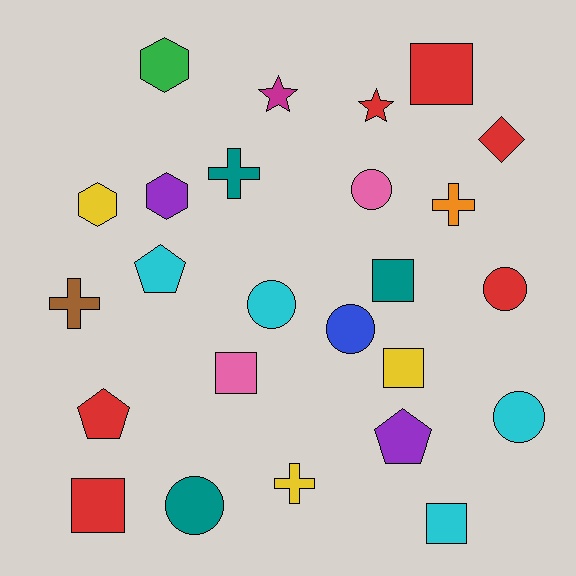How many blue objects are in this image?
There is 1 blue object.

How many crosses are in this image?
There are 4 crosses.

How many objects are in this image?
There are 25 objects.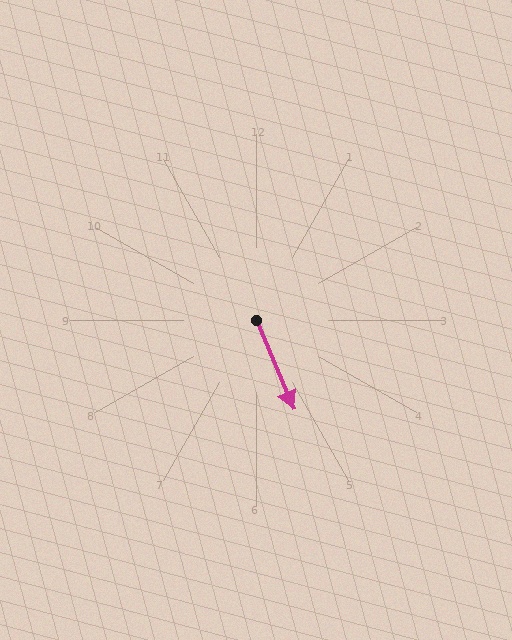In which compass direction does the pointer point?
Southeast.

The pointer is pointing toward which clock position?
Roughly 5 o'clock.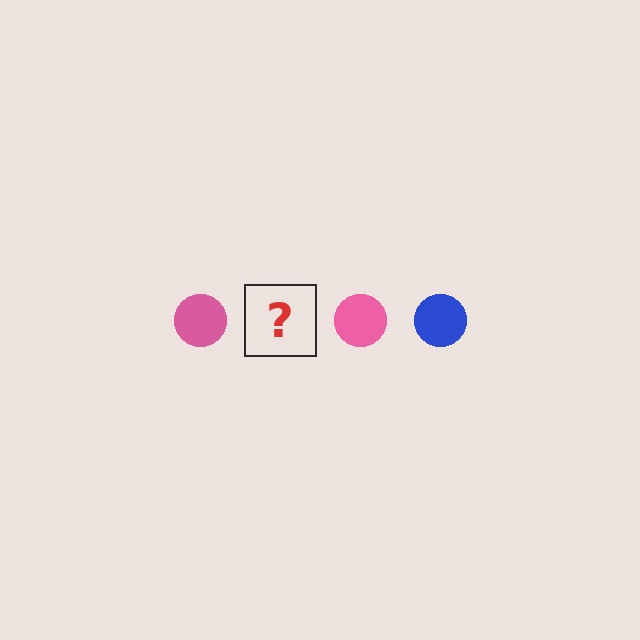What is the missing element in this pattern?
The missing element is a blue circle.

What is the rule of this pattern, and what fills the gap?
The rule is that the pattern cycles through pink, blue circles. The gap should be filled with a blue circle.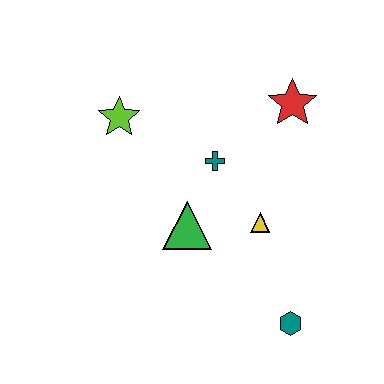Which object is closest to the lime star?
The teal cross is closest to the lime star.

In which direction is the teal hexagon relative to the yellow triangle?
The teal hexagon is below the yellow triangle.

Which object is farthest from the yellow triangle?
The lime star is farthest from the yellow triangle.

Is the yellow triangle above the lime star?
No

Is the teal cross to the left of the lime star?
No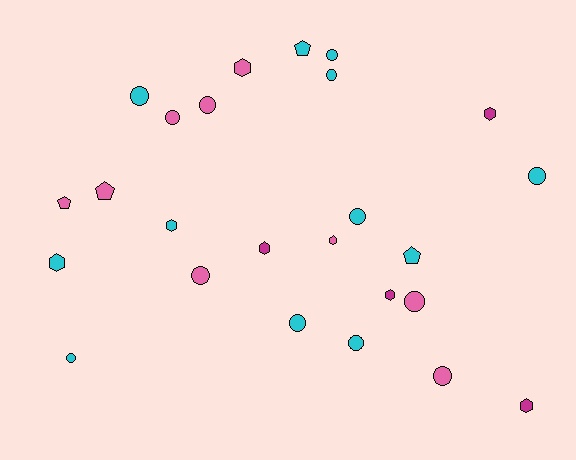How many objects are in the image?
There are 25 objects.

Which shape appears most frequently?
Circle, with 13 objects.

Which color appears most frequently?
Cyan, with 12 objects.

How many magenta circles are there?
There are no magenta circles.